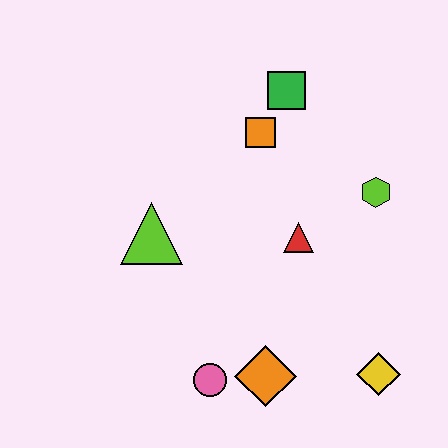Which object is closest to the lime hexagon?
The red triangle is closest to the lime hexagon.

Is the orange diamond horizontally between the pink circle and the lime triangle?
No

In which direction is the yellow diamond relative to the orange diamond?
The yellow diamond is to the right of the orange diamond.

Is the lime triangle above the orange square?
No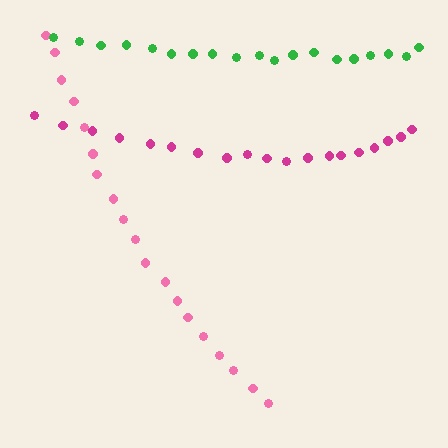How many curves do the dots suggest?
There are 3 distinct paths.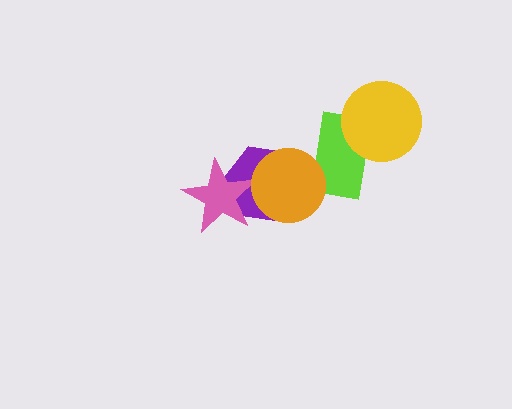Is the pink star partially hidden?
No, no other shape covers it.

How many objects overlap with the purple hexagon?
2 objects overlap with the purple hexagon.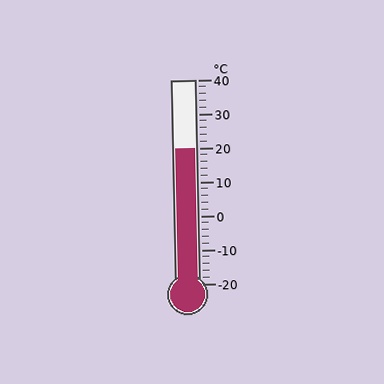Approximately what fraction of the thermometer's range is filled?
The thermometer is filled to approximately 65% of its range.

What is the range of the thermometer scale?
The thermometer scale ranges from -20°C to 40°C.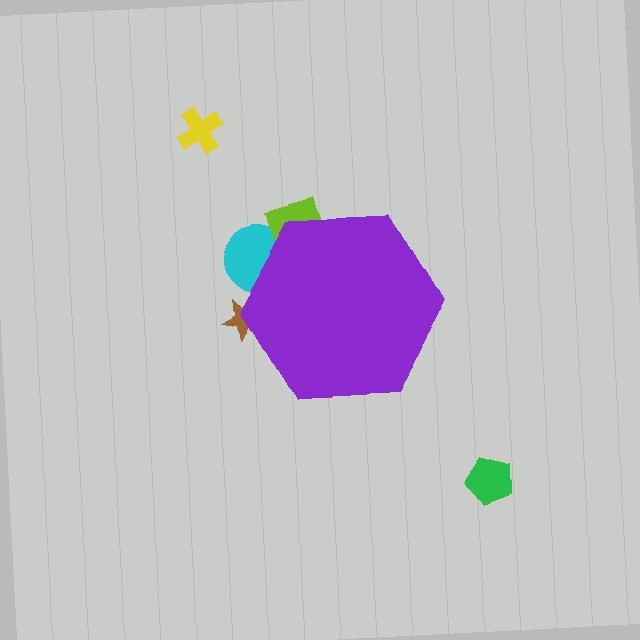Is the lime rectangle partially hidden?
Yes, the lime rectangle is partially hidden behind the purple hexagon.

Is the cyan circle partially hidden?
Yes, the cyan circle is partially hidden behind the purple hexagon.